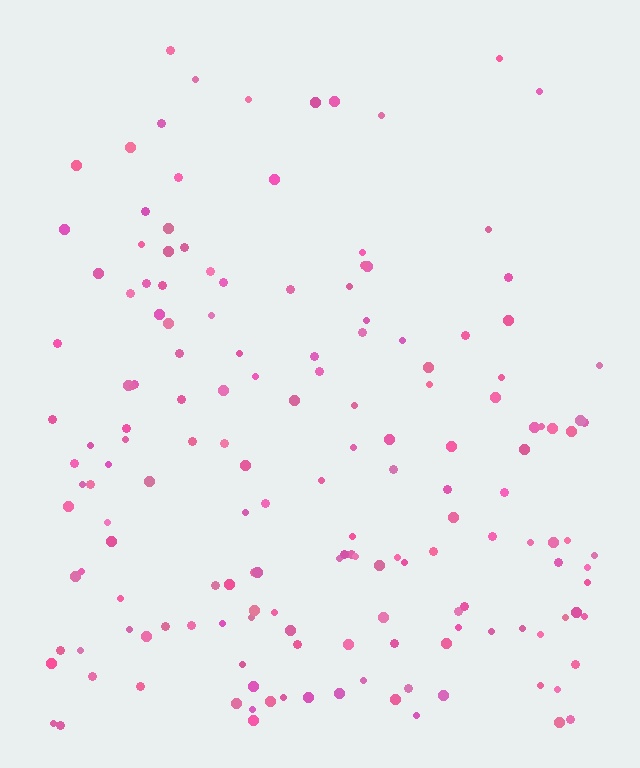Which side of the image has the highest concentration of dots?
The bottom.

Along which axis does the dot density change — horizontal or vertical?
Vertical.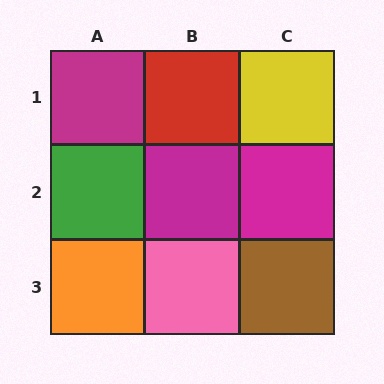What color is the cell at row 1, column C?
Yellow.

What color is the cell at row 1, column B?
Red.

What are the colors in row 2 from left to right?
Green, magenta, magenta.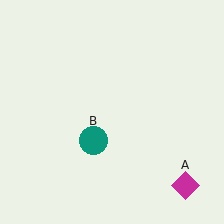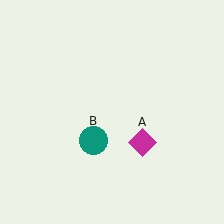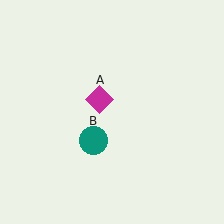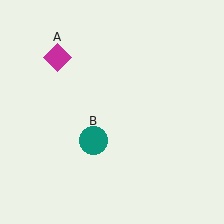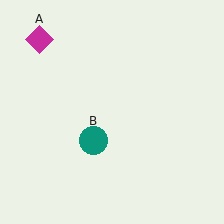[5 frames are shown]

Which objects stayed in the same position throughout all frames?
Teal circle (object B) remained stationary.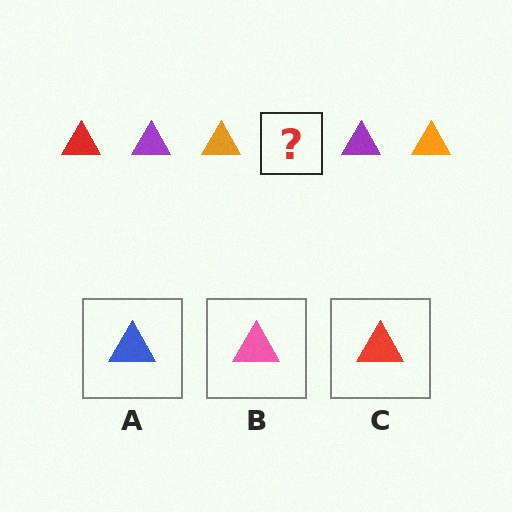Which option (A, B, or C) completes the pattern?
C.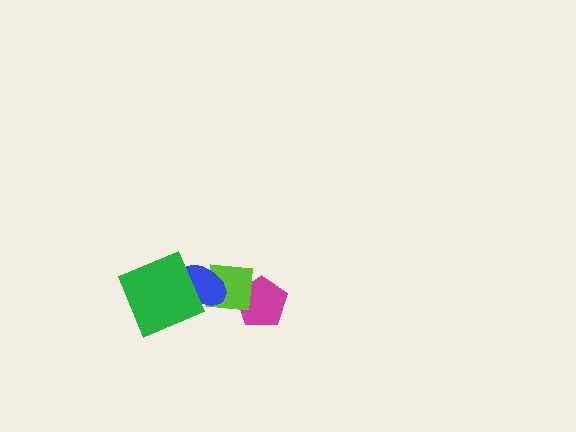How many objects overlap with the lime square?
2 objects overlap with the lime square.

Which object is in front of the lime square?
The blue ellipse is in front of the lime square.